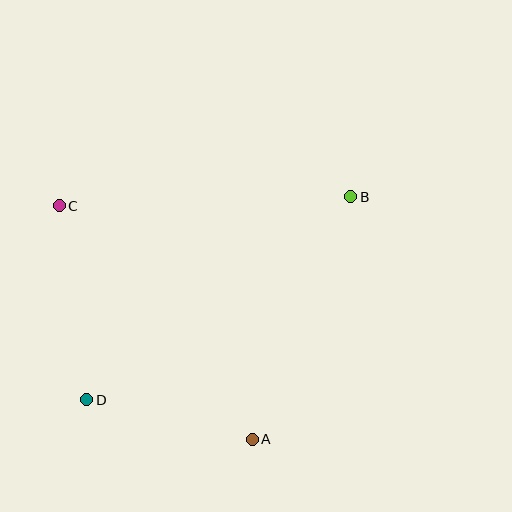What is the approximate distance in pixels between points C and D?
The distance between C and D is approximately 196 pixels.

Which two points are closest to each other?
Points A and D are closest to each other.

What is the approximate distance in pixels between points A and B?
The distance between A and B is approximately 262 pixels.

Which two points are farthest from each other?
Points B and D are farthest from each other.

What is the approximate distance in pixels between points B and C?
The distance between B and C is approximately 292 pixels.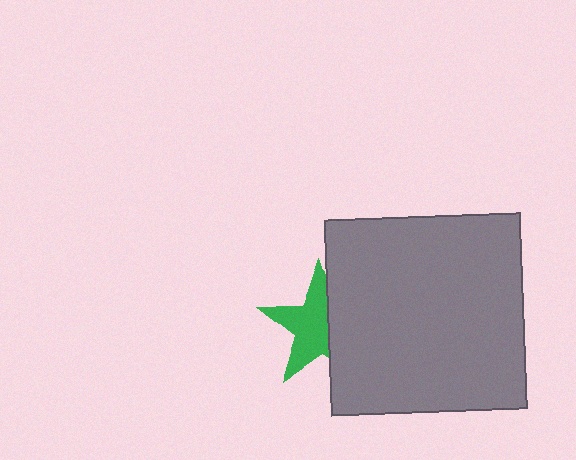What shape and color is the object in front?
The object in front is a gray square.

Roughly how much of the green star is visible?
About half of it is visible (roughly 59%).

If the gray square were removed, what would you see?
You would see the complete green star.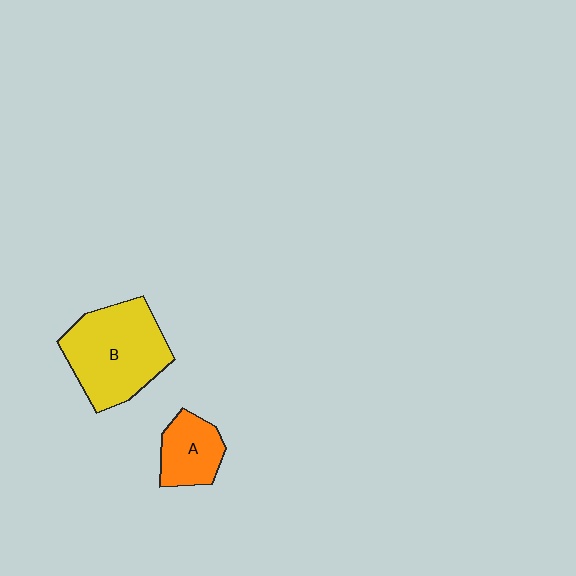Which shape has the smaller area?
Shape A (orange).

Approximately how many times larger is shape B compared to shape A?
Approximately 2.1 times.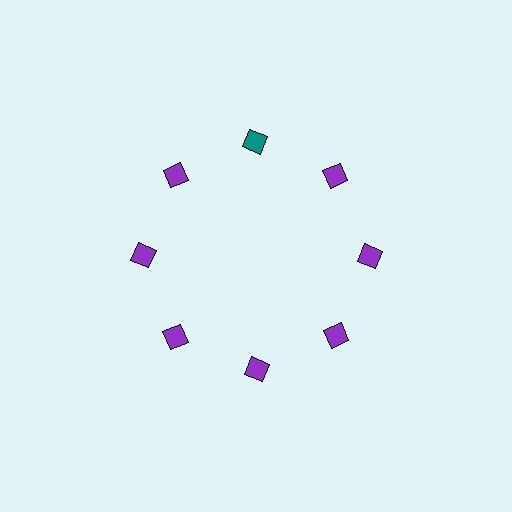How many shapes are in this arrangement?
There are 8 shapes arranged in a ring pattern.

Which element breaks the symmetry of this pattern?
The teal diamond at roughly the 12 o'clock position breaks the symmetry. All other shapes are purple diamonds.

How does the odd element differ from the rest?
It has a different color: teal instead of purple.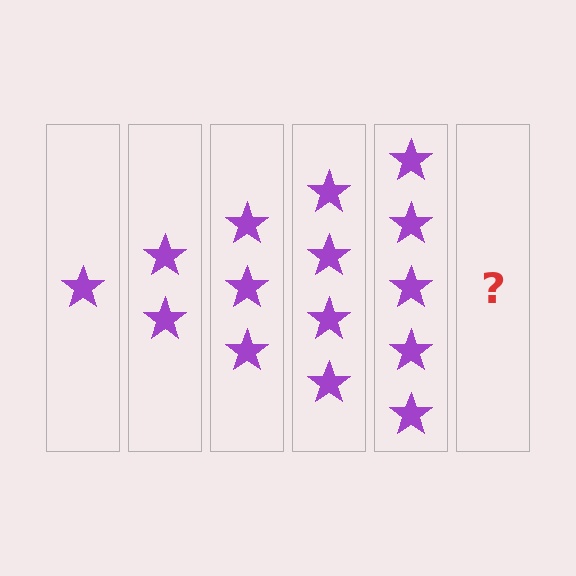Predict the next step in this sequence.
The next step is 6 stars.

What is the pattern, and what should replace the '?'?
The pattern is that each step adds one more star. The '?' should be 6 stars.